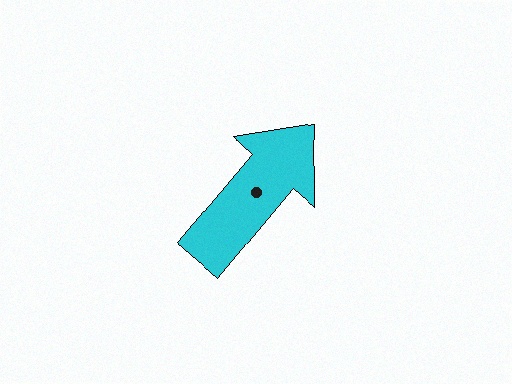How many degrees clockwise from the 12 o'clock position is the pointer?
Approximately 40 degrees.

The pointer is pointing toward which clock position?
Roughly 1 o'clock.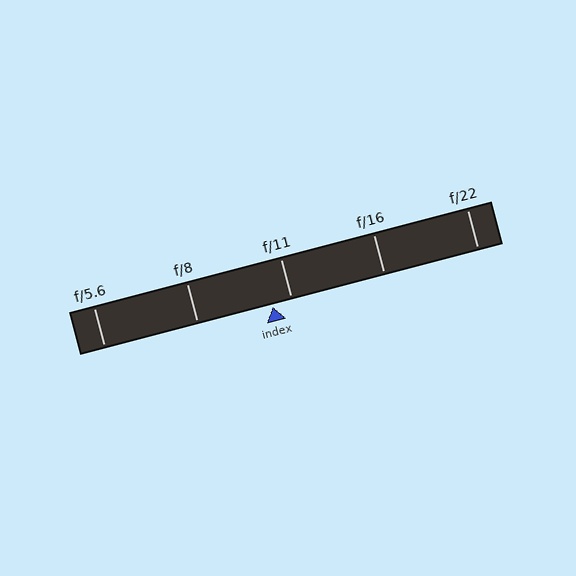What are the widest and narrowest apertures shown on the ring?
The widest aperture shown is f/5.6 and the narrowest is f/22.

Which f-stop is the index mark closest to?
The index mark is closest to f/11.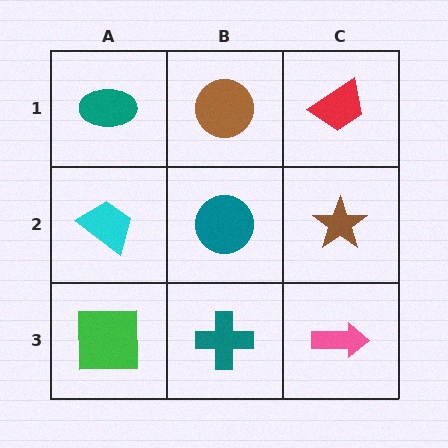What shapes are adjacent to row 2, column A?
A teal ellipse (row 1, column A), a green square (row 3, column A), a teal circle (row 2, column B).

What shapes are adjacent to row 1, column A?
A cyan trapezoid (row 2, column A), a brown circle (row 1, column B).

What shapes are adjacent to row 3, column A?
A cyan trapezoid (row 2, column A), a teal cross (row 3, column B).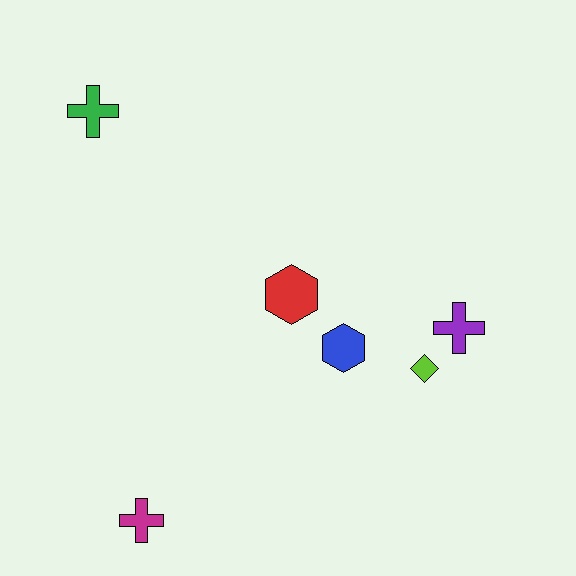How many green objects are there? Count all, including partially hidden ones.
There is 1 green object.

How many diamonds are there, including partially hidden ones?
There is 1 diamond.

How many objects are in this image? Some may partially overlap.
There are 6 objects.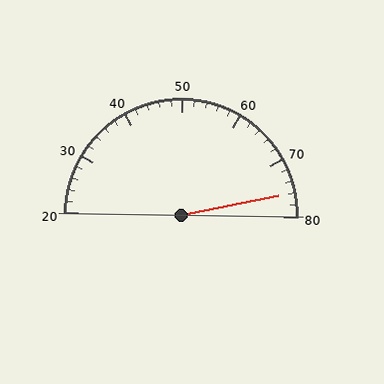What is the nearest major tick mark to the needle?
The nearest major tick mark is 80.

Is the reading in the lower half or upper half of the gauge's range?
The reading is in the upper half of the range (20 to 80).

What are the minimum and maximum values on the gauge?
The gauge ranges from 20 to 80.